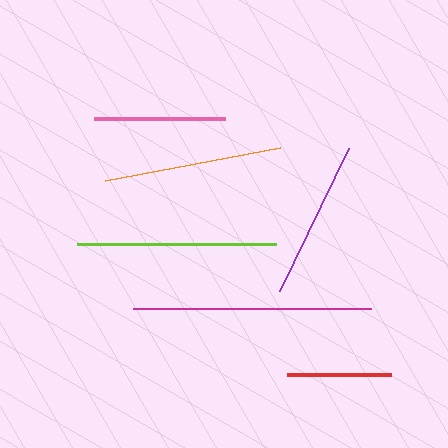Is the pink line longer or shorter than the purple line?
The purple line is longer than the pink line.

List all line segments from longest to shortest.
From longest to shortest: magenta, lime, orange, purple, pink, red.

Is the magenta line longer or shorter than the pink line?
The magenta line is longer than the pink line.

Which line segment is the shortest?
The red line is the shortest at approximately 104 pixels.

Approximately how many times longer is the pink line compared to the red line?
The pink line is approximately 1.3 times the length of the red line.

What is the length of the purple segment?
The purple segment is approximately 159 pixels long.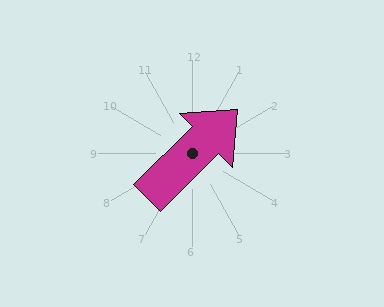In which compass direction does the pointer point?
Northeast.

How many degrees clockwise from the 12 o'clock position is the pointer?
Approximately 46 degrees.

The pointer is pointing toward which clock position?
Roughly 2 o'clock.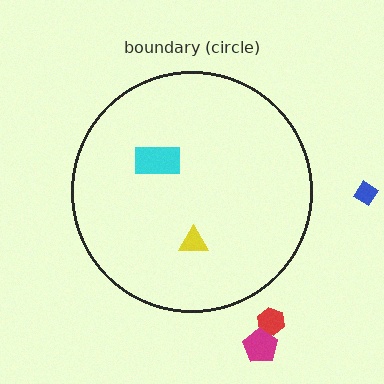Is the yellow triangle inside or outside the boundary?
Inside.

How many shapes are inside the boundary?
2 inside, 3 outside.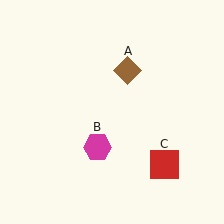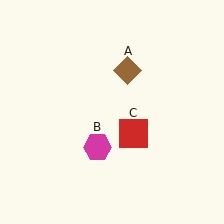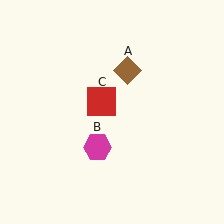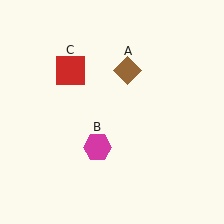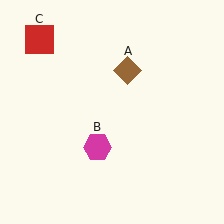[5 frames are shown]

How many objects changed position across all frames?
1 object changed position: red square (object C).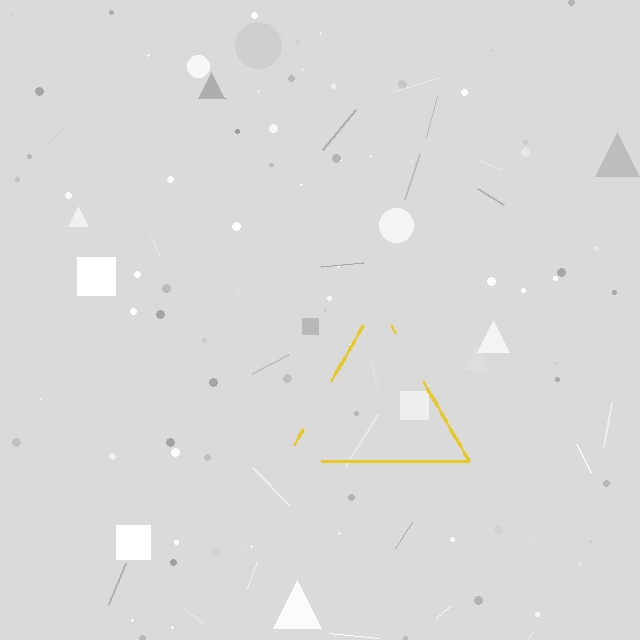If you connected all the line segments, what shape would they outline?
They would outline a triangle.